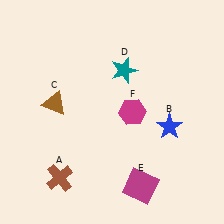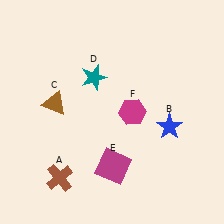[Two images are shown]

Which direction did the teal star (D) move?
The teal star (D) moved left.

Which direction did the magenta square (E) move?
The magenta square (E) moved left.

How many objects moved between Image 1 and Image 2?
2 objects moved between the two images.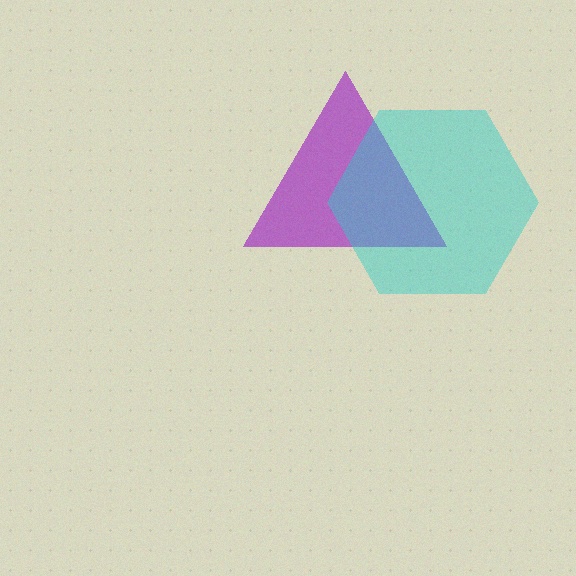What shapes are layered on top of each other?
The layered shapes are: a purple triangle, a cyan hexagon.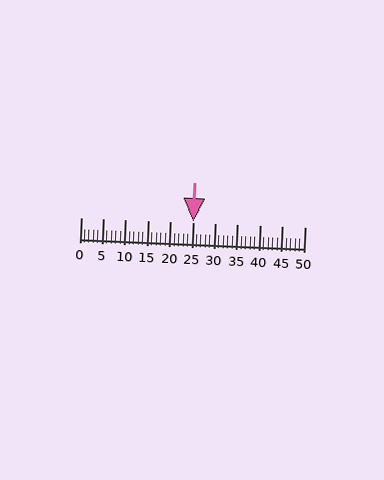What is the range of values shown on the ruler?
The ruler shows values from 0 to 50.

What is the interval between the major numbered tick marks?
The major tick marks are spaced 5 units apart.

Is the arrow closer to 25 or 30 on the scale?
The arrow is closer to 25.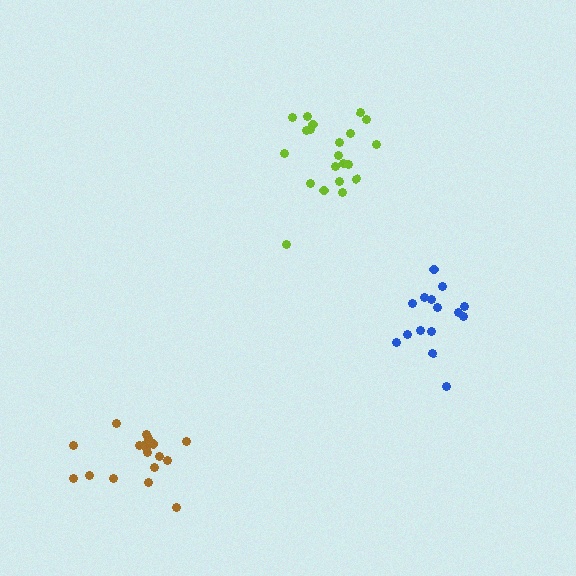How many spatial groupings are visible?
There are 3 spatial groupings.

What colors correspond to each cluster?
The clusters are colored: brown, blue, lime.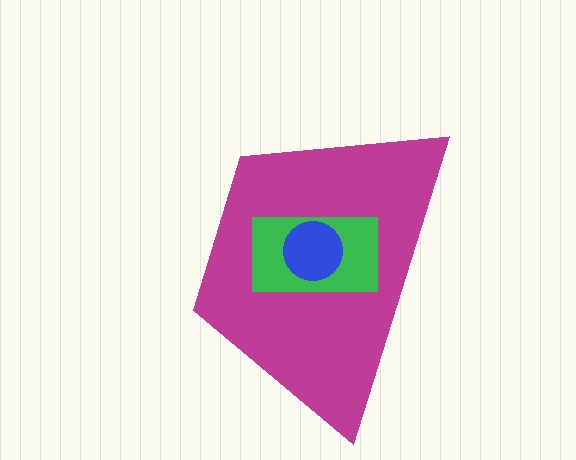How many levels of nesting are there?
3.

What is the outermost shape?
The magenta trapezoid.